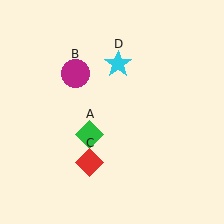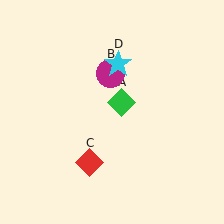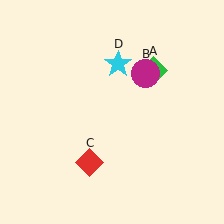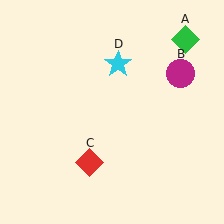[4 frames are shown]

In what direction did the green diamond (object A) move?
The green diamond (object A) moved up and to the right.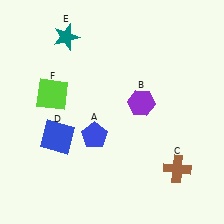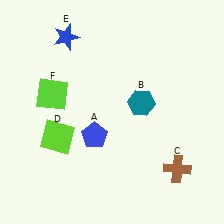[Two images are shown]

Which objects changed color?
B changed from purple to teal. D changed from blue to lime. E changed from teal to blue.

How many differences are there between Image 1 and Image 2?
There are 3 differences between the two images.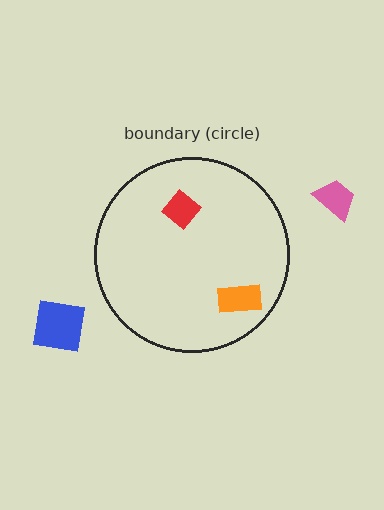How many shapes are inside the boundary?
2 inside, 2 outside.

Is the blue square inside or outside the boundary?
Outside.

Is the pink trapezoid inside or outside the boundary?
Outside.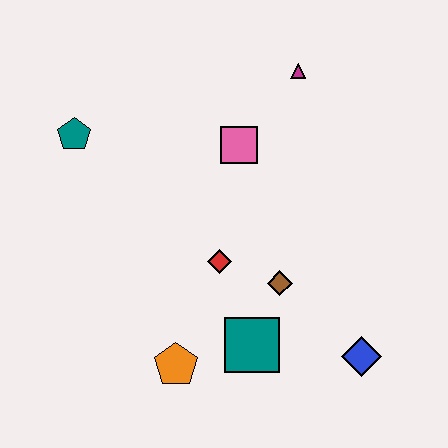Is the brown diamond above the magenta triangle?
No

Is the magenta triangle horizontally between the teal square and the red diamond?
No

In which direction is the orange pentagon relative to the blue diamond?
The orange pentagon is to the left of the blue diamond.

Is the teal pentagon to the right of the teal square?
No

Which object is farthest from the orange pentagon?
The magenta triangle is farthest from the orange pentagon.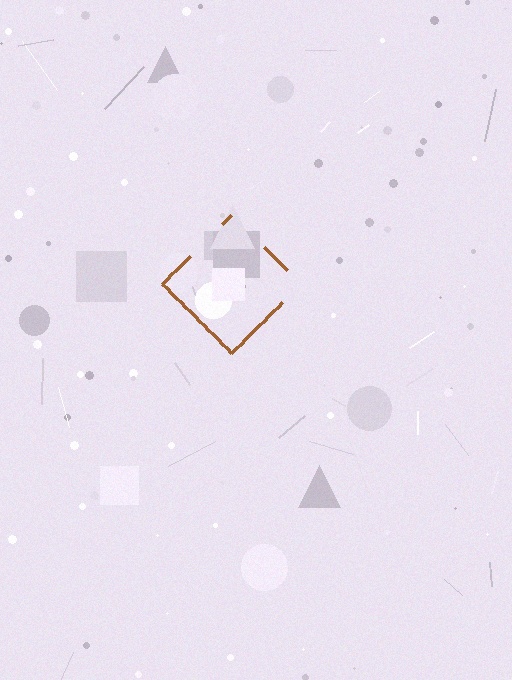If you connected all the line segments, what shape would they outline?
They would outline a diamond.